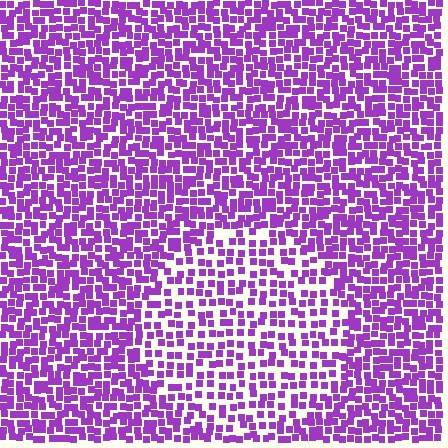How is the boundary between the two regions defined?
The boundary is defined by a change in element density (approximately 1.7x ratio). All elements are the same color, size, and shape.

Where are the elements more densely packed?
The elements are more densely packed outside the circle boundary.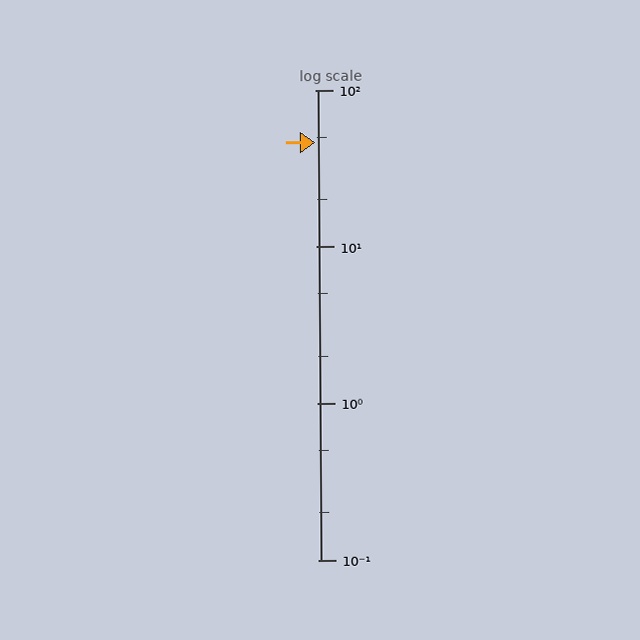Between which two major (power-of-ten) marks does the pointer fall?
The pointer is between 10 and 100.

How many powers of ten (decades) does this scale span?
The scale spans 3 decades, from 0.1 to 100.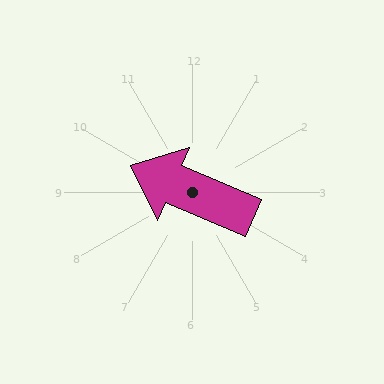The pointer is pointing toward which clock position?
Roughly 10 o'clock.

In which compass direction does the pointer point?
Northwest.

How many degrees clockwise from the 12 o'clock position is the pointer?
Approximately 293 degrees.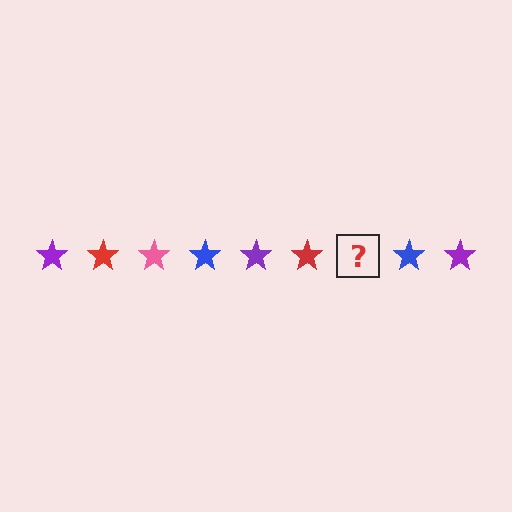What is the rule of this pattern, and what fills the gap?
The rule is that the pattern cycles through purple, red, pink, blue stars. The gap should be filled with a pink star.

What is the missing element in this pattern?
The missing element is a pink star.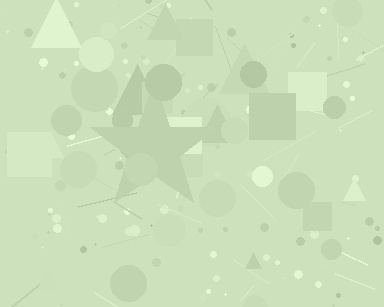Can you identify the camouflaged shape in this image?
The camouflaged shape is a star.